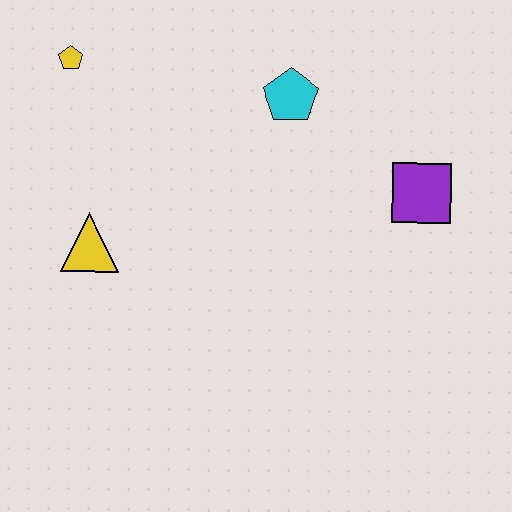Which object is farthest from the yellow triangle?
The purple square is farthest from the yellow triangle.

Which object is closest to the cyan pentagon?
The purple square is closest to the cyan pentagon.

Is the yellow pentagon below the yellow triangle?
No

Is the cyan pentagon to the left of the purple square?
Yes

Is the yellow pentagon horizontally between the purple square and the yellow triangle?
No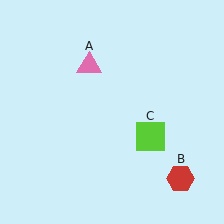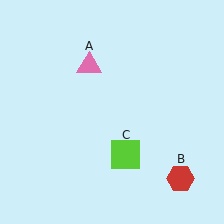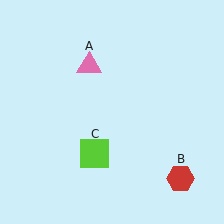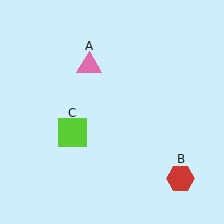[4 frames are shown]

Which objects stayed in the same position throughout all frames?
Pink triangle (object A) and red hexagon (object B) remained stationary.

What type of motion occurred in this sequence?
The lime square (object C) rotated clockwise around the center of the scene.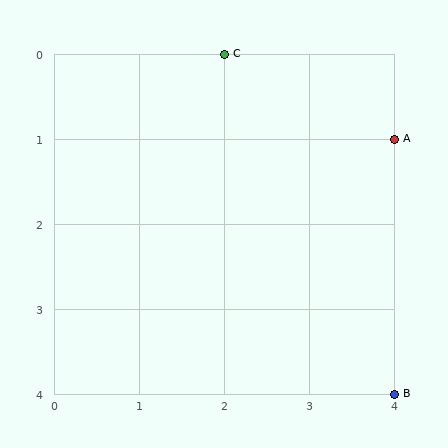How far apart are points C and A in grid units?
Points C and A are 2 columns and 1 row apart (about 2.2 grid units diagonally).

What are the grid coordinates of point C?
Point C is at grid coordinates (2, 0).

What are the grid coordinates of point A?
Point A is at grid coordinates (4, 1).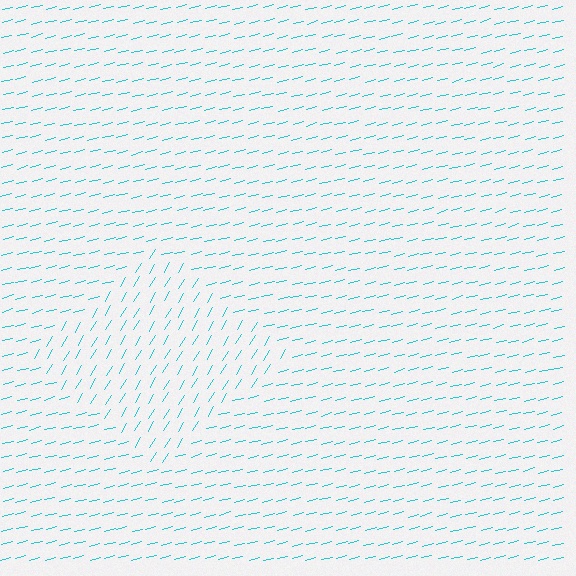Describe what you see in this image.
The image is filled with small cyan line segments. A diamond region in the image has lines oriented differently from the surrounding lines, creating a visible texture boundary.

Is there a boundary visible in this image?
Yes, there is a texture boundary formed by a change in line orientation.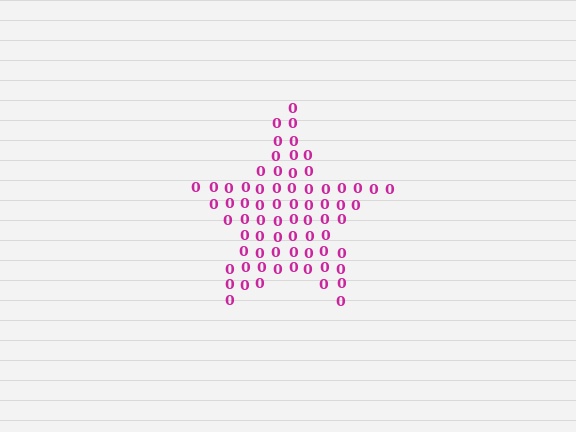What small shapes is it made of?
It is made of small digit 0's.